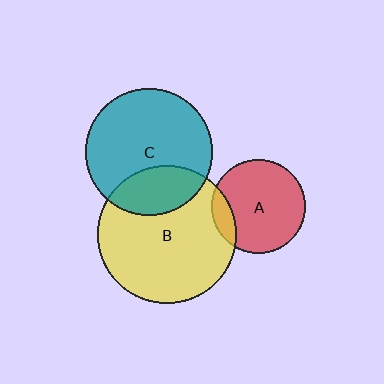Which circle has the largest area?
Circle B (yellow).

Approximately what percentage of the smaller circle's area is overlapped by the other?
Approximately 25%.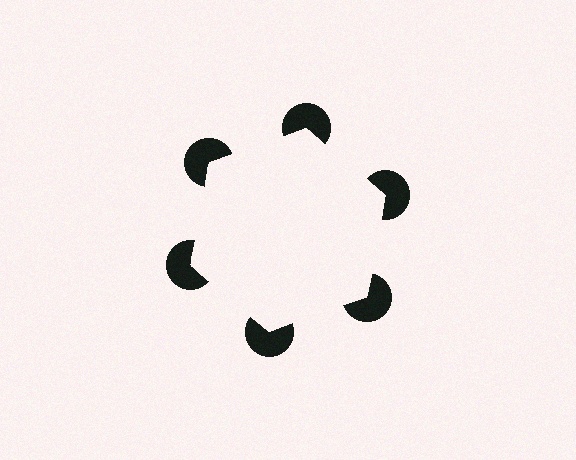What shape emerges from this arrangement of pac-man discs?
An illusory hexagon — its edges are inferred from the aligned wedge cuts in the pac-man discs, not physically drawn.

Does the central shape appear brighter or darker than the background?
It typically appears slightly brighter than the background, even though no actual brightness change is drawn.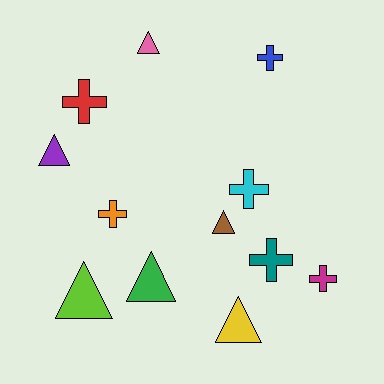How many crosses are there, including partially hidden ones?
There are 6 crosses.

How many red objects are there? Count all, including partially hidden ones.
There is 1 red object.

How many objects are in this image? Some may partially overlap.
There are 12 objects.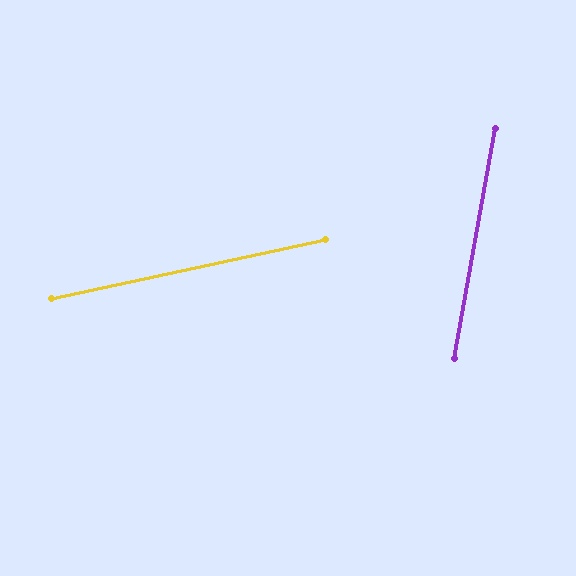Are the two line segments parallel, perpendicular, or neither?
Neither parallel nor perpendicular — they differ by about 68°.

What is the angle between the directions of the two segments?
Approximately 68 degrees.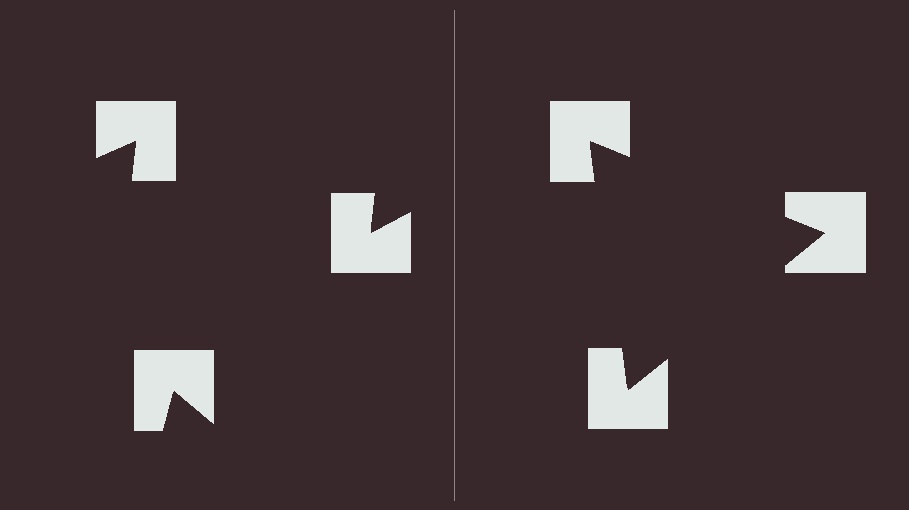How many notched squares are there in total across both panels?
6 — 3 on each side.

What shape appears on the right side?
An illusory triangle.